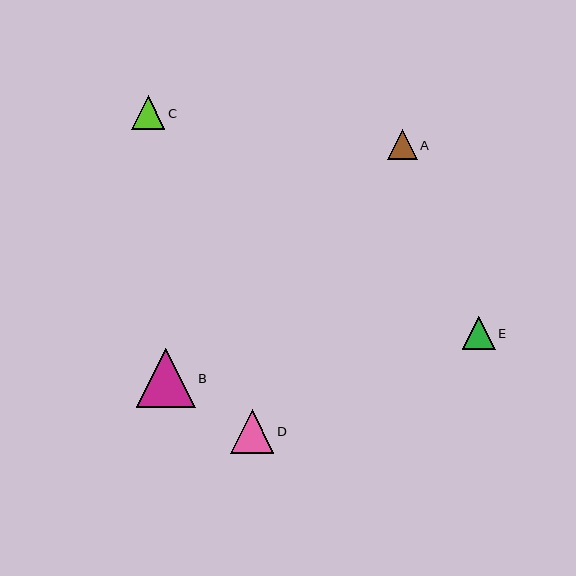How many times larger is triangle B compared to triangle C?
Triangle B is approximately 1.8 times the size of triangle C.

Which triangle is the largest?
Triangle B is the largest with a size of approximately 59 pixels.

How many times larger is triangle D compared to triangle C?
Triangle D is approximately 1.3 times the size of triangle C.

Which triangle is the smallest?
Triangle A is the smallest with a size of approximately 30 pixels.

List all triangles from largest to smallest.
From largest to smallest: B, D, C, E, A.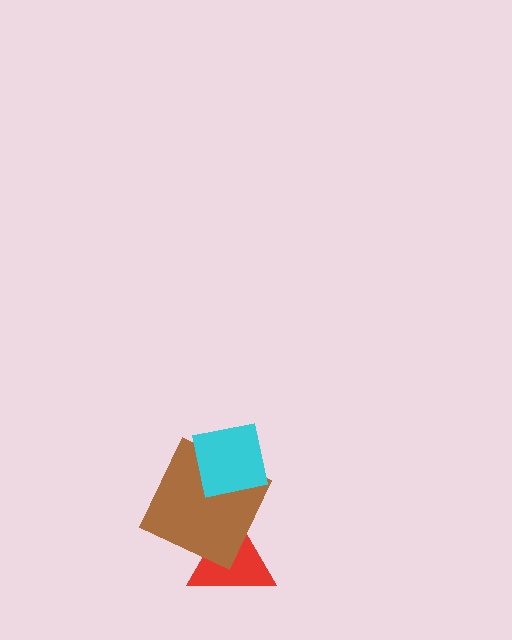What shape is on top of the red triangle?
The brown square is on top of the red triangle.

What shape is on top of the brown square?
The cyan square is on top of the brown square.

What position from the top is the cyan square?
The cyan square is 1st from the top.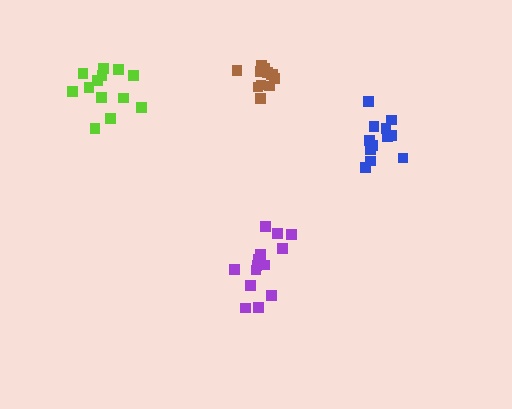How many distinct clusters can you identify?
There are 4 distinct clusters.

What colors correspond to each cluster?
The clusters are colored: brown, lime, blue, purple.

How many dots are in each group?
Group 1: 12 dots, Group 2: 13 dots, Group 3: 12 dots, Group 4: 14 dots (51 total).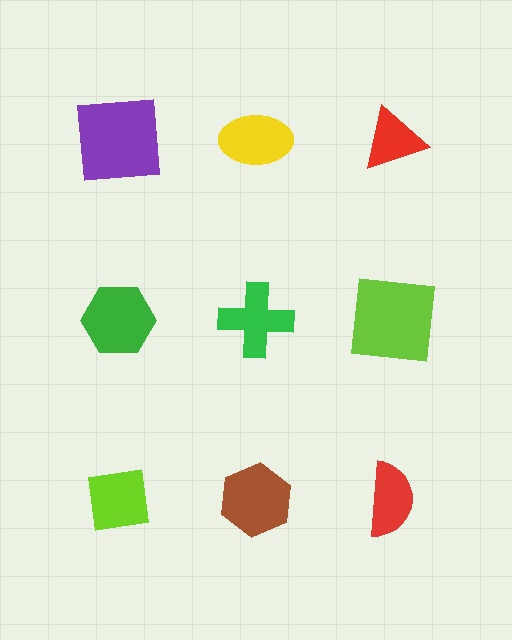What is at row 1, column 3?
A red triangle.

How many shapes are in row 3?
3 shapes.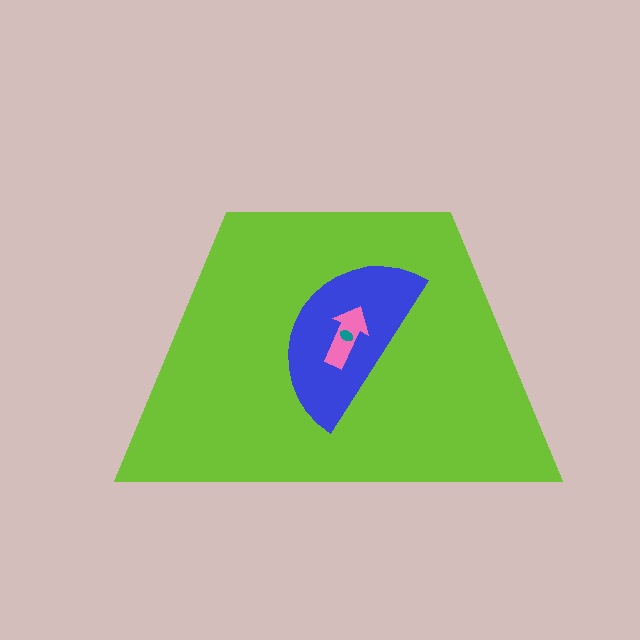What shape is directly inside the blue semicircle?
The pink arrow.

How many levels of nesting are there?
4.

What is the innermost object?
The teal ellipse.